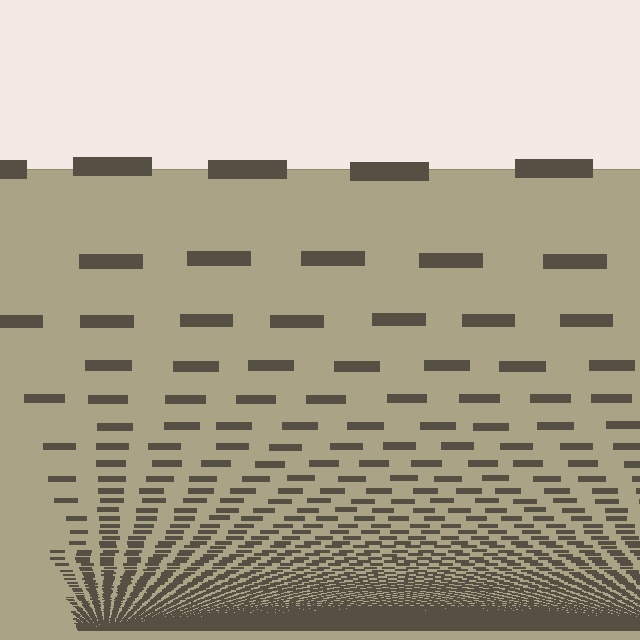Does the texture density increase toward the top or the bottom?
Density increases toward the bottom.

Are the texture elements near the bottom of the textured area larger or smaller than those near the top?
Smaller. The gradient is inverted — elements near the bottom are smaller and denser.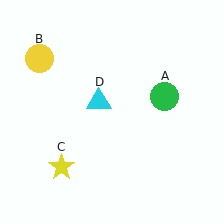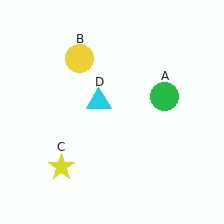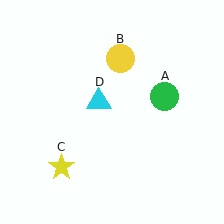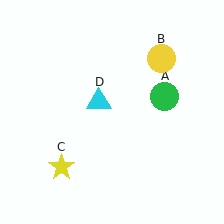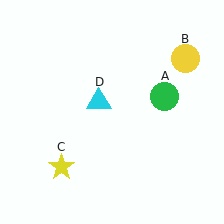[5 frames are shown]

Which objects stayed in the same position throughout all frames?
Green circle (object A) and yellow star (object C) and cyan triangle (object D) remained stationary.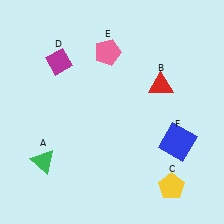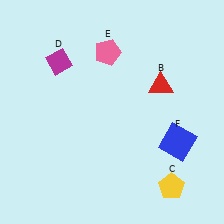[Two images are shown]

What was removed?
The green triangle (A) was removed in Image 2.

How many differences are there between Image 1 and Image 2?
There is 1 difference between the two images.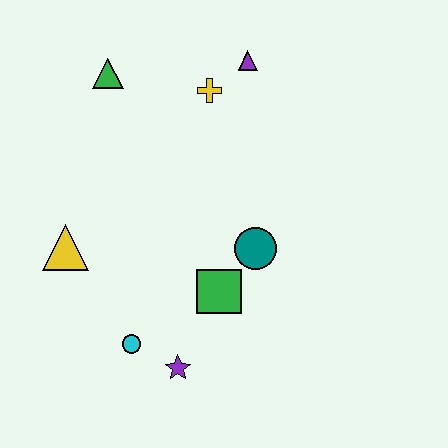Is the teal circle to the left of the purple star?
No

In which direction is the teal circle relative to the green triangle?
The teal circle is below the green triangle.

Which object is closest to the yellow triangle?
The cyan circle is closest to the yellow triangle.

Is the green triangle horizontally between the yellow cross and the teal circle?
No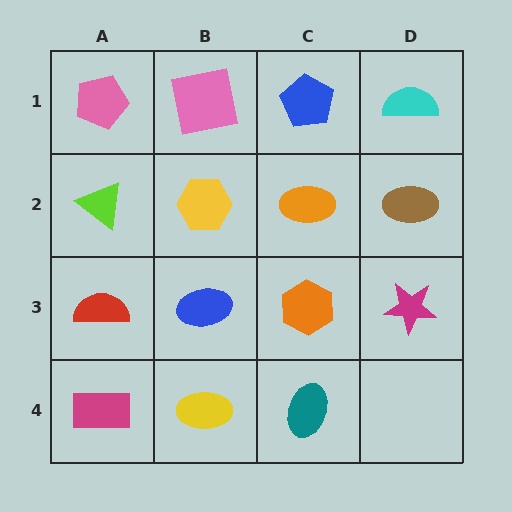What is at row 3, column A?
A red semicircle.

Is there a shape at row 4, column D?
No, that cell is empty.